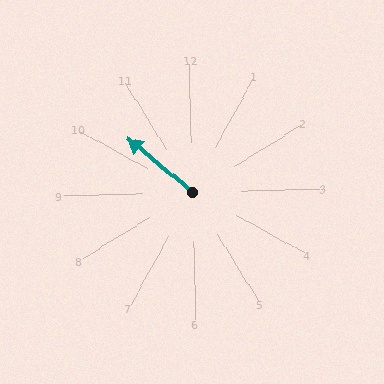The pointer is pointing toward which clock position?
Roughly 10 o'clock.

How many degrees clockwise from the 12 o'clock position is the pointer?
Approximately 311 degrees.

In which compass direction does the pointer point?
Northwest.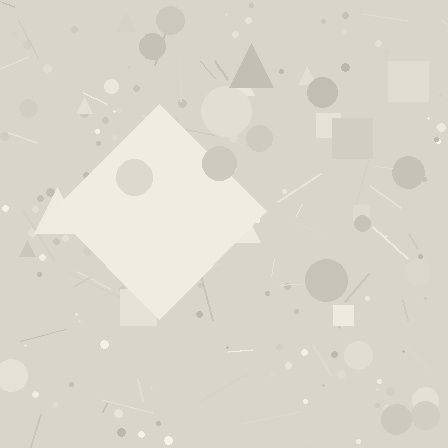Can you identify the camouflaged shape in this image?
The camouflaged shape is a diamond.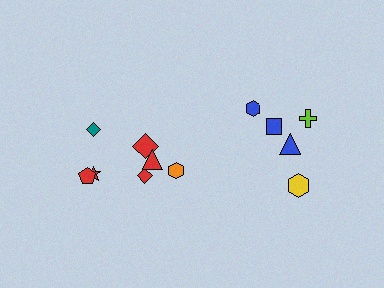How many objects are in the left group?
There are 7 objects.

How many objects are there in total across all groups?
There are 12 objects.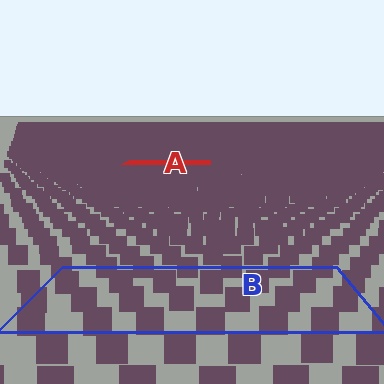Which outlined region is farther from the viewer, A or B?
Region A is farther from the viewer — the texture elements inside it appear smaller and more densely packed.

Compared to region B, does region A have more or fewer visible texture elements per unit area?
Region A has more texture elements per unit area — they are packed more densely because it is farther away.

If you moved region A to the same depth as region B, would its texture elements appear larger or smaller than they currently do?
They would appear larger. At a closer depth, the same texture elements are projected at a bigger on-screen size.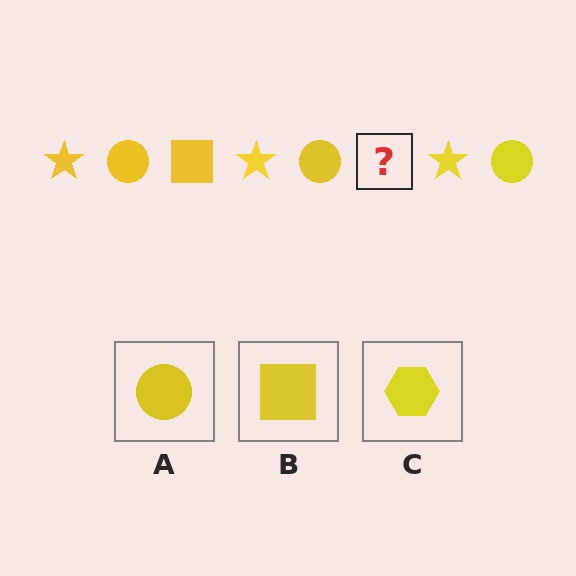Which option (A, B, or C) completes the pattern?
B.